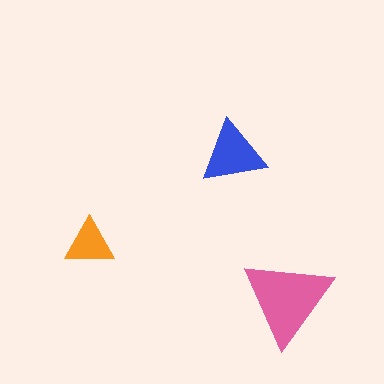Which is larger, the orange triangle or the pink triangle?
The pink one.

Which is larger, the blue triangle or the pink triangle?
The pink one.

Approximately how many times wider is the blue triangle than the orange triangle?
About 1.5 times wider.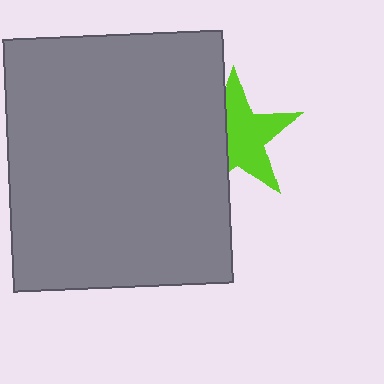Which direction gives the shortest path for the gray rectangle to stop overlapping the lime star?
Moving left gives the shortest separation.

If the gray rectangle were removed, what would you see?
You would see the complete lime star.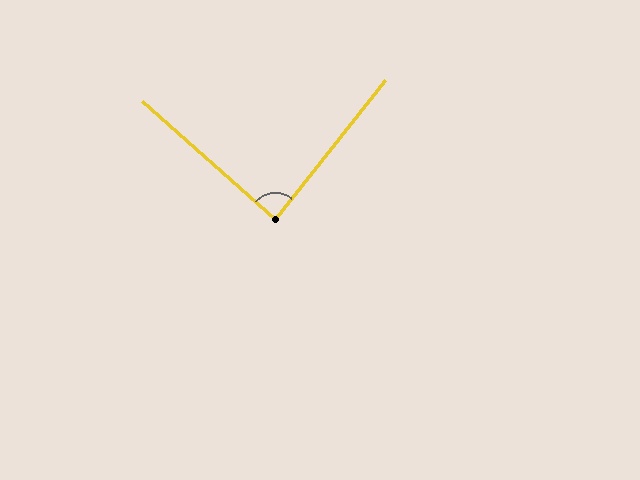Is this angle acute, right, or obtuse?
It is approximately a right angle.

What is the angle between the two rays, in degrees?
Approximately 87 degrees.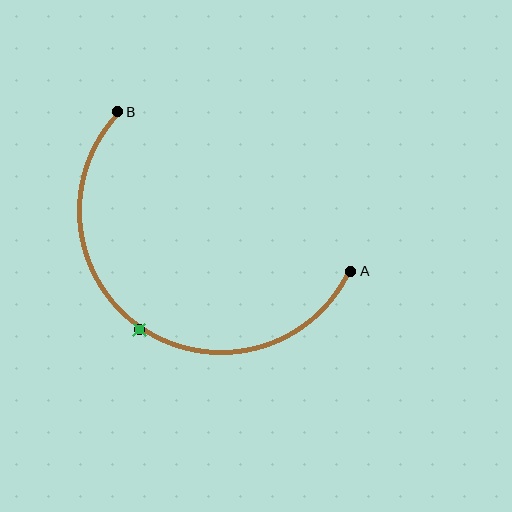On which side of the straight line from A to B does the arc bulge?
The arc bulges below and to the left of the straight line connecting A and B.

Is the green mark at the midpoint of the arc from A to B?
Yes. The green mark lies on the arc at equal arc-length from both A and B — it is the arc midpoint.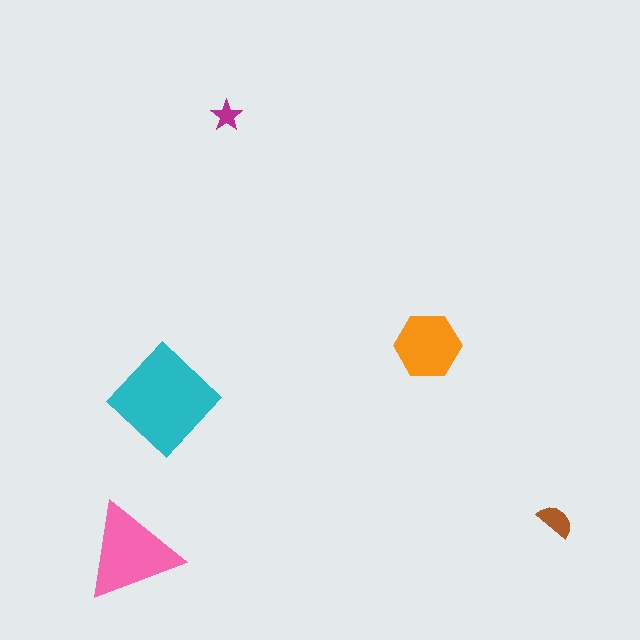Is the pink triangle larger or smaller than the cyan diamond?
Smaller.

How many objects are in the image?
There are 5 objects in the image.